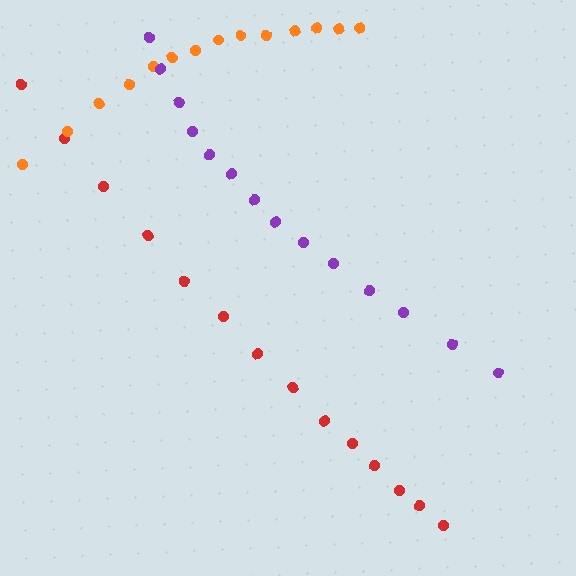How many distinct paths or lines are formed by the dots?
There are 3 distinct paths.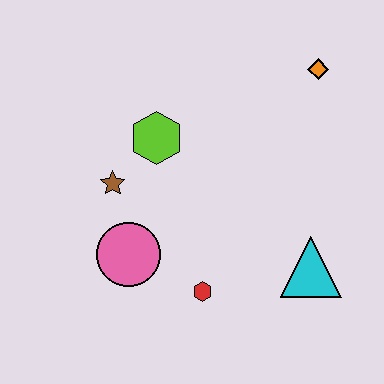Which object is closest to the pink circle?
The brown star is closest to the pink circle.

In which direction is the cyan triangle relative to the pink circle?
The cyan triangle is to the right of the pink circle.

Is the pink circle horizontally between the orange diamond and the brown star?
Yes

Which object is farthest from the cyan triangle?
The brown star is farthest from the cyan triangle.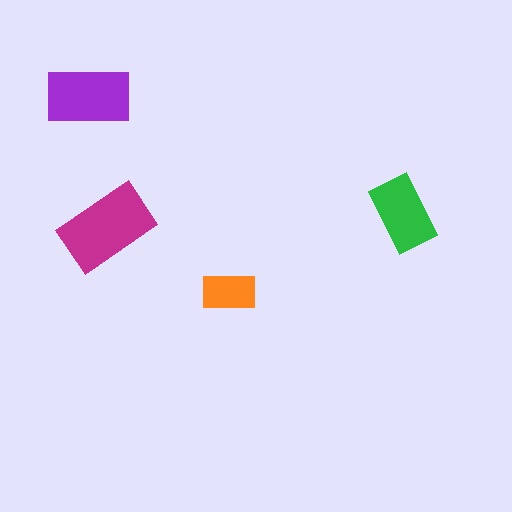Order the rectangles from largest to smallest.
the magenta one, the purple one, the green one, the orange one.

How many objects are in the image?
There are 4 objects in the image.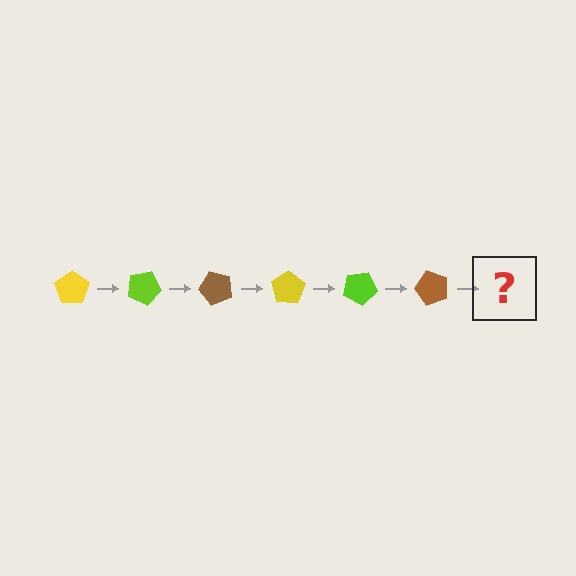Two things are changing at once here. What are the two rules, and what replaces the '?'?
The two rules are that it rotates 25 degrees each step and the color cycles through yellow, lime, and brown. The '?' should be a yellow pentagon, rotated 150 degrees from the start.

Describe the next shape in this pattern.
It should be a yellow pentagon, rotated 150 degrees from the start.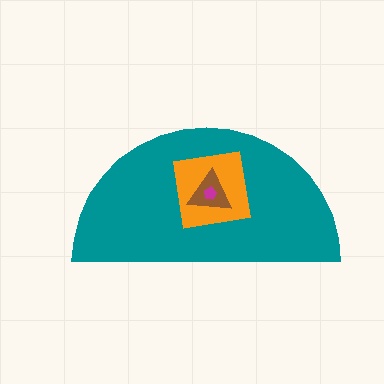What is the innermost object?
The magenta pentagon.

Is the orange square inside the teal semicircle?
Yes.